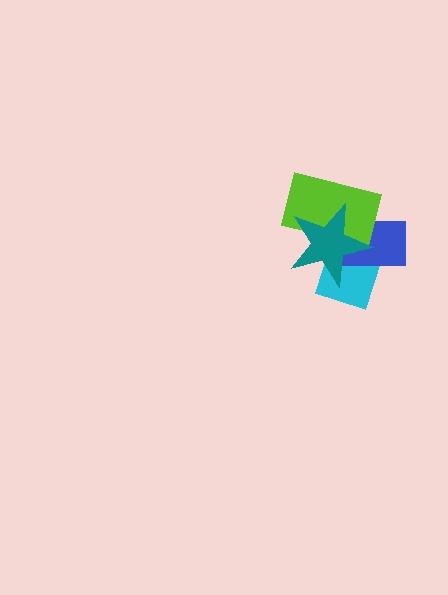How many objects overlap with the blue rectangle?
3 objects overlap with the blue rectangle.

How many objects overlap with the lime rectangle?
2 objects overlap with the lime rectangle.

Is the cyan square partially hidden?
Yes, it is partially covered by another shape.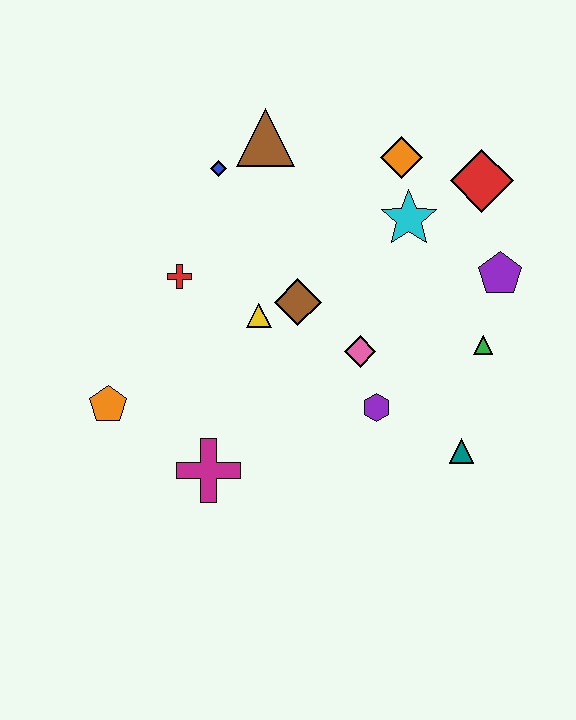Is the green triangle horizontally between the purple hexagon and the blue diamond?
No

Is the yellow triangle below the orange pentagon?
No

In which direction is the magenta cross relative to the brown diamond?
The magenta cross is below the brown diamond.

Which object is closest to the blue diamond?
The brown triangle is closest to the blue diamond.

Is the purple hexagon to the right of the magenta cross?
Yes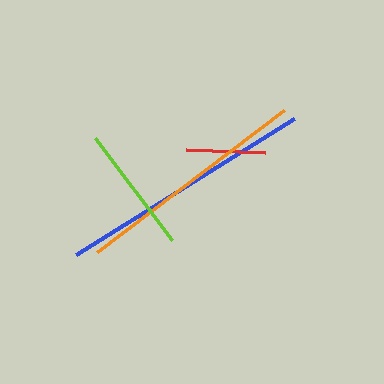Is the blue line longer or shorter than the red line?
The blue line is longer than the red line.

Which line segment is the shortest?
The red line is the shortest at approximately 79 pixels.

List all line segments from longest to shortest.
From longest to shortest: blue, orange, lime, red.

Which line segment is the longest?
The blue line is the longest at approximately 257 pixels.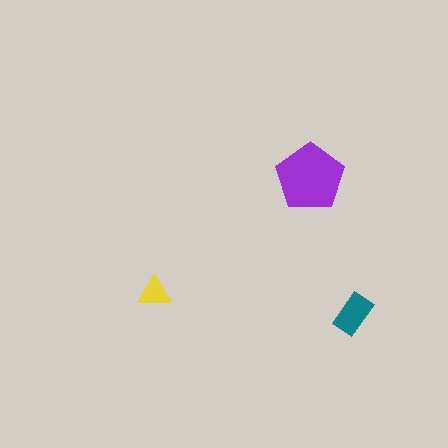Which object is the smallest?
The yellow triangle.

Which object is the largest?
The purple pentagon.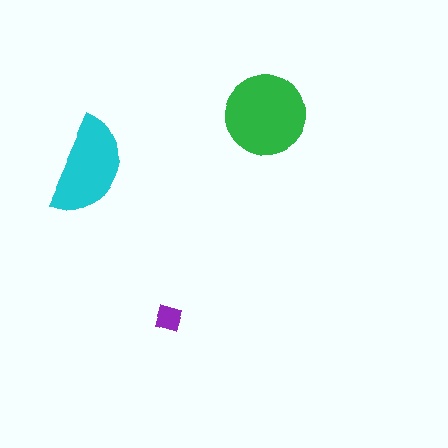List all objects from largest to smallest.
The green circle, the cyan semicircle, the purple diamond.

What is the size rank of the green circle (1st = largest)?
1st.